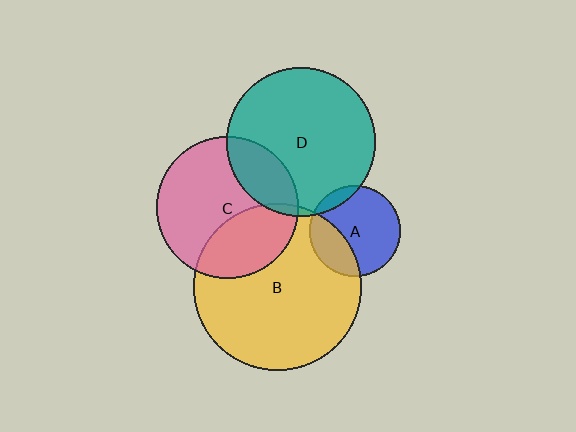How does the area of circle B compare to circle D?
Approximately 1.3 times.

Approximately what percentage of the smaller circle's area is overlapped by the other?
Approximately 20%.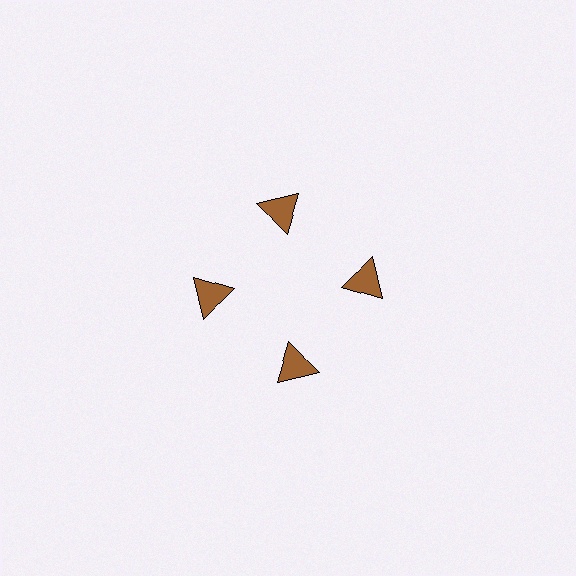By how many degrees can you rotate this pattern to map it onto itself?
The pattern maps onto itself every 90 degrees of rotation.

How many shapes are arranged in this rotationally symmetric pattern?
There are 4 shapes, arranged in 4 groups of 1.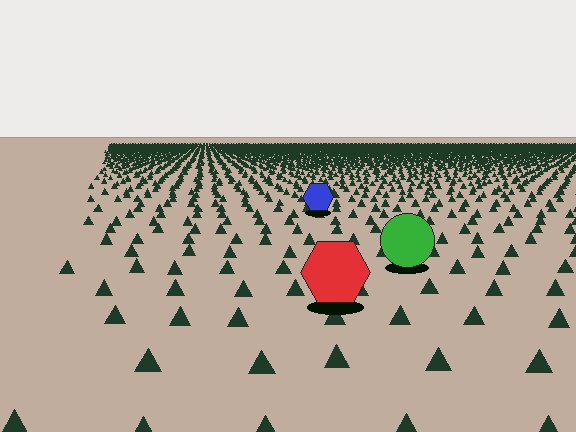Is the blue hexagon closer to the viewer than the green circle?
No. The green circle is closer — you can tell from the texture gradient: the ground texture is coarser near it.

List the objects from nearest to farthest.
From nearest to farthest: the red hexagon, the green circle, the blue hexagon.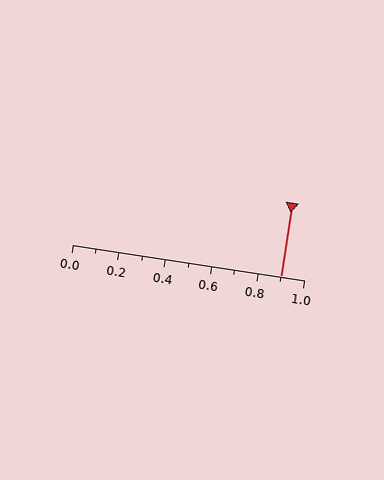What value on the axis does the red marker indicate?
The marker indicates approximately 0.9.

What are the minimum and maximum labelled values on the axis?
The axis runs from 0.0 to 1.0.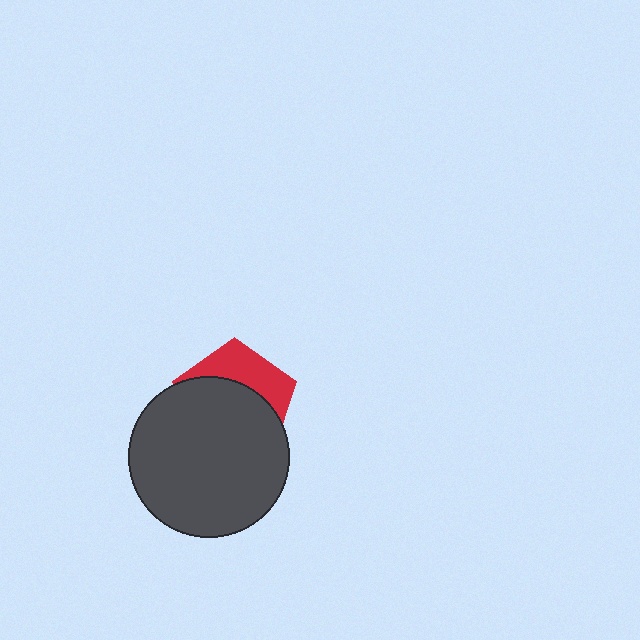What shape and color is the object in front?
The object in front is a dark gray circle.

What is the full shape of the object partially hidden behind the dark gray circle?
The partially hidden object is a red pentagon.